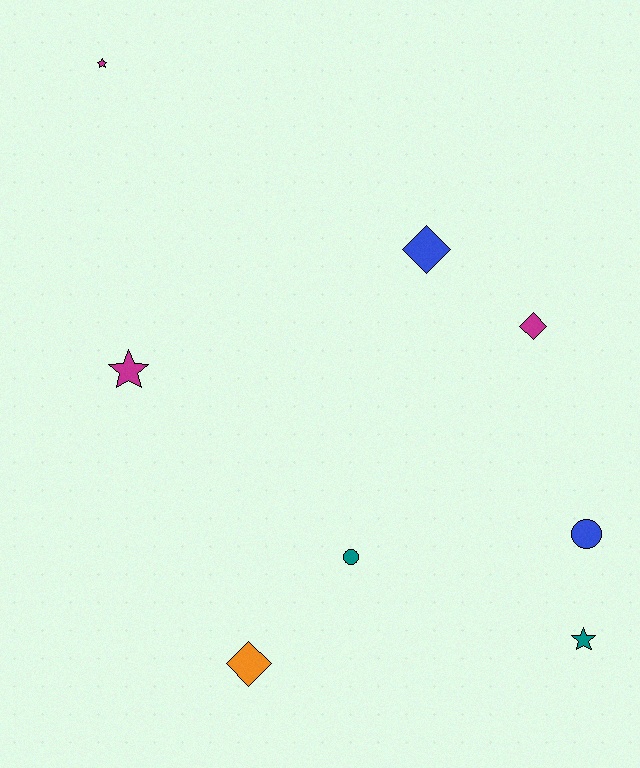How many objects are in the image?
There are 8 objects.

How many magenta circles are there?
There are no magenta circles.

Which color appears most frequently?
Magenta, with 3 objects.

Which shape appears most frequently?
Diamond, with 3 objects.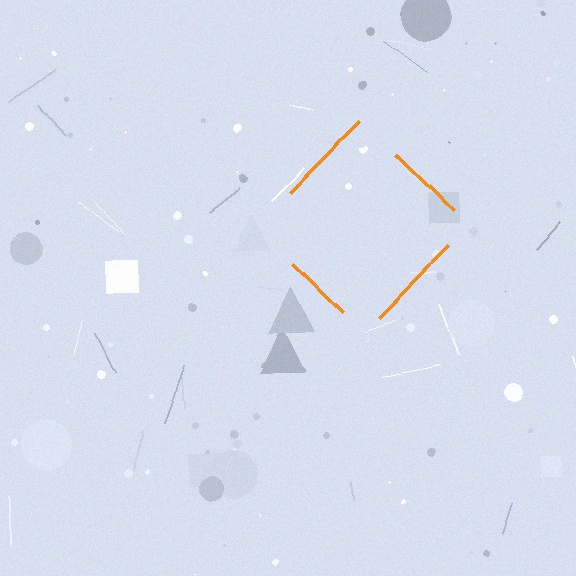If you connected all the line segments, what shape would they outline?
They would outline a diamond.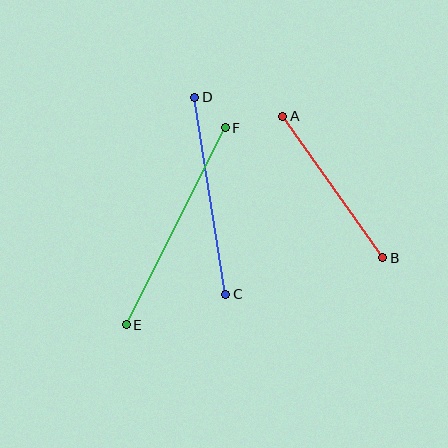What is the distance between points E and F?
The distance is approximately 220 pixels.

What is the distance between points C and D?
The distance is approximately 199 pixels.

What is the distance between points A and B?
The distance is approximately 173 pixels.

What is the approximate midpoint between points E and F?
The midpoint is at approximately (176, 226) pixels.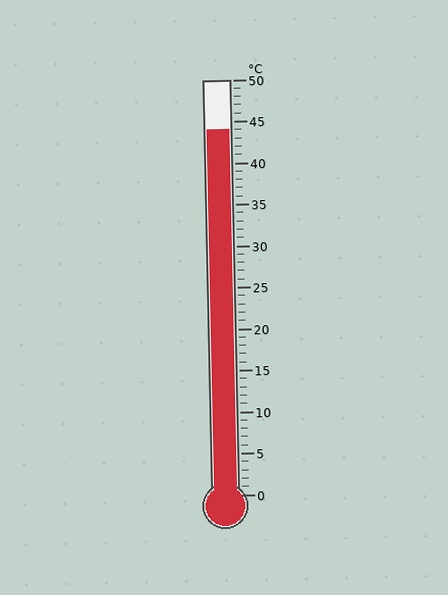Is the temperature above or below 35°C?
The temperature is above 35°C.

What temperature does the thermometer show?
The thermometer shows approximately 44°C.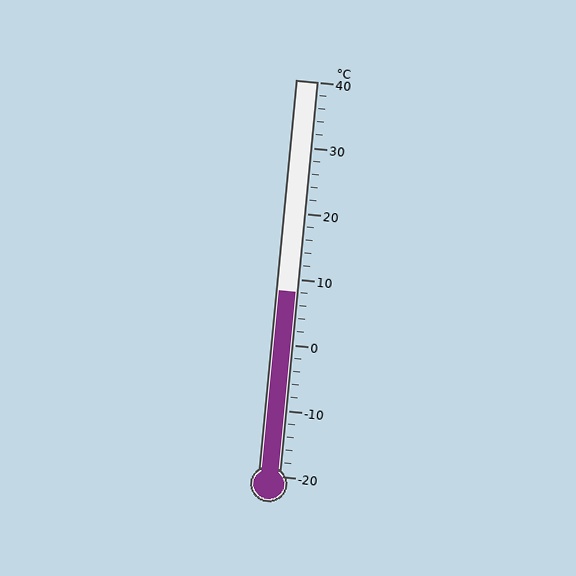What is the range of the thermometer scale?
The thermometer scale ranges from -20°C to 40°C.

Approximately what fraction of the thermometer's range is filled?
The thermometer is filled to approximately 45% of its range.